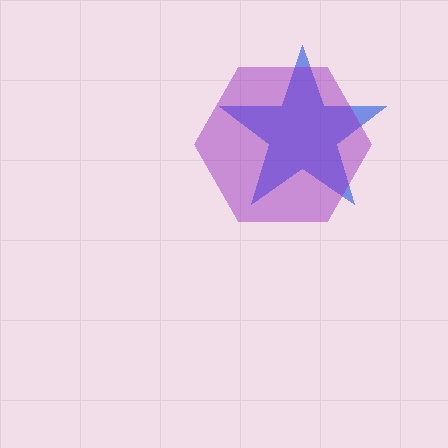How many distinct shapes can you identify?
There are 2 distinct shapes: a blue star, a purple hexagon.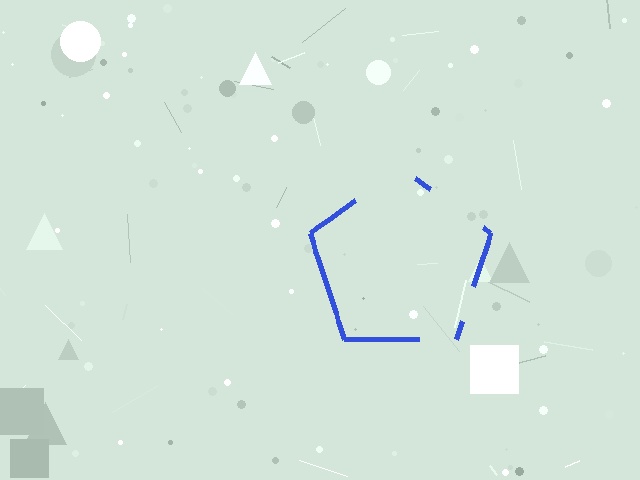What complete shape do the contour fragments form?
The contour fragments form a pentagon.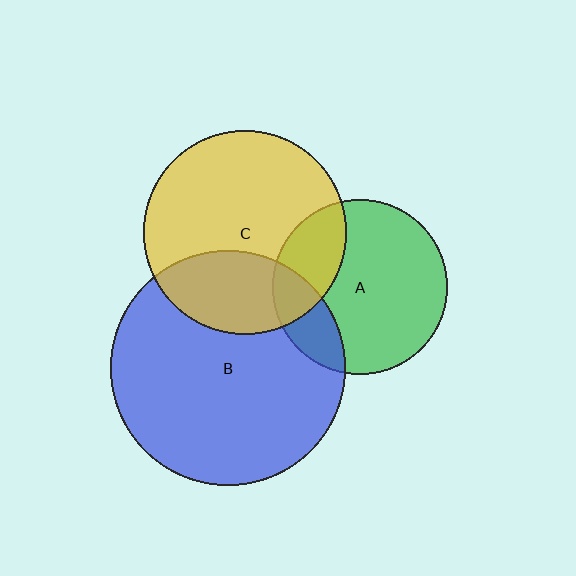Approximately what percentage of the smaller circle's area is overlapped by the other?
Approximately 25%.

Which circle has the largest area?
Circle B (blue).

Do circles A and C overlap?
Yes.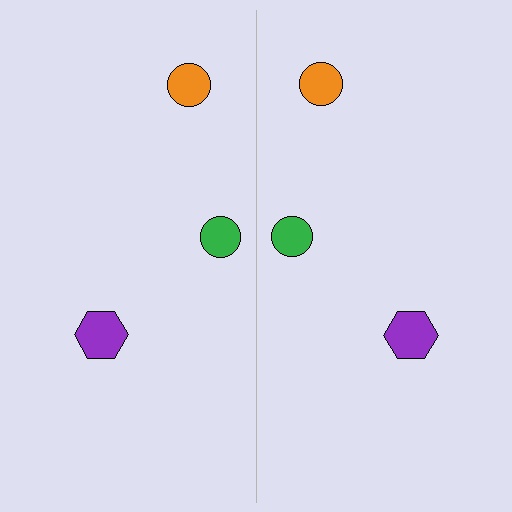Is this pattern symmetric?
Yes, this pattern has bilateral (reflection) symmetry.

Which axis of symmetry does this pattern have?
The pattern has a vertical axis of symmetry running through the center of the image.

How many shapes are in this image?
There are 6 shapes in this image.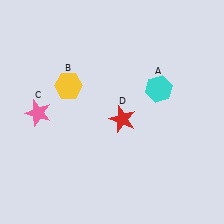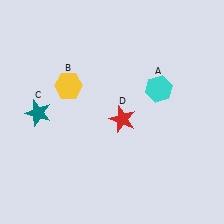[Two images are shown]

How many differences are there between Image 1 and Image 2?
There is 1 difference between the two images.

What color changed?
The star (C) changed from pink in Image 1 to teal in Image 2.